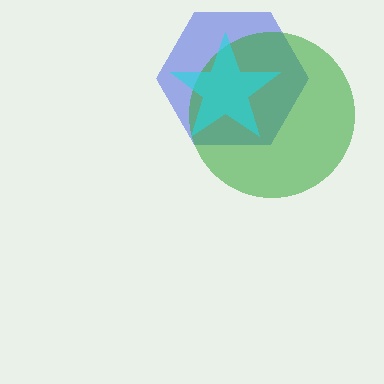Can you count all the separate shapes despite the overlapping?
Yes, there are 3 separate shapes.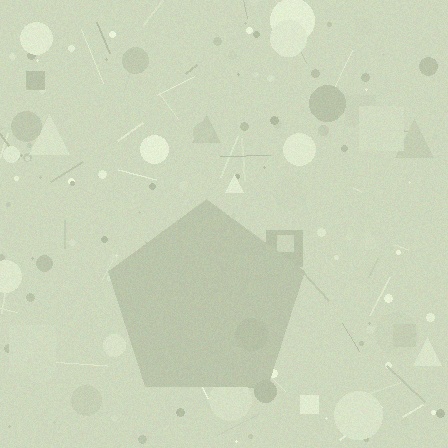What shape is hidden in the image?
A pentagon is hidden in the image.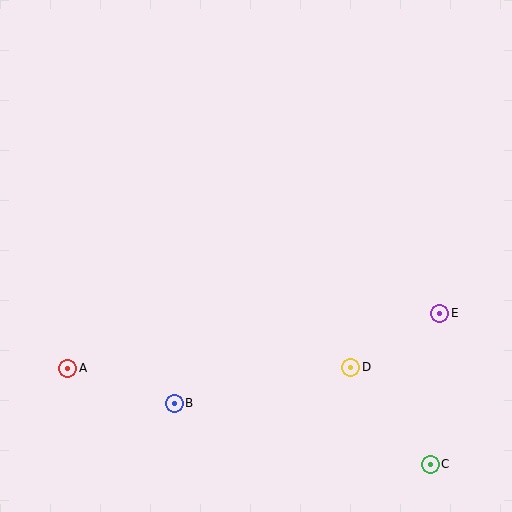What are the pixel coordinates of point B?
Point B is at (174, 403).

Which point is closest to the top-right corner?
Point E is closest to the top-right corner.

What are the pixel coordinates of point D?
Point D is at (351, 367).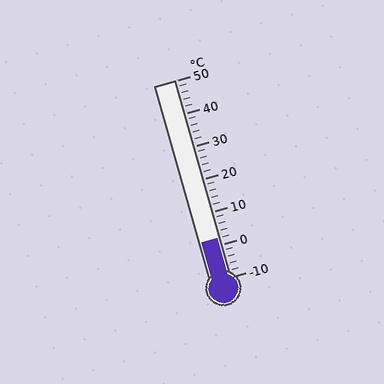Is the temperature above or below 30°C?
The temperature is below 30°C.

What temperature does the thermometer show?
The thermometer shows approximately 2°C.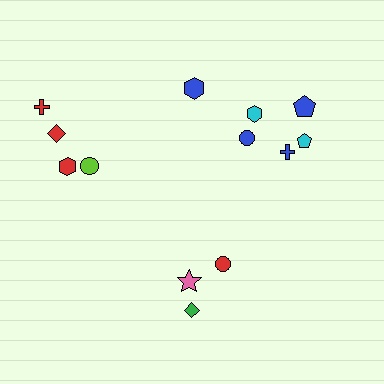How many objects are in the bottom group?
There are 3 objects.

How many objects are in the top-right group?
There are 6 objects.